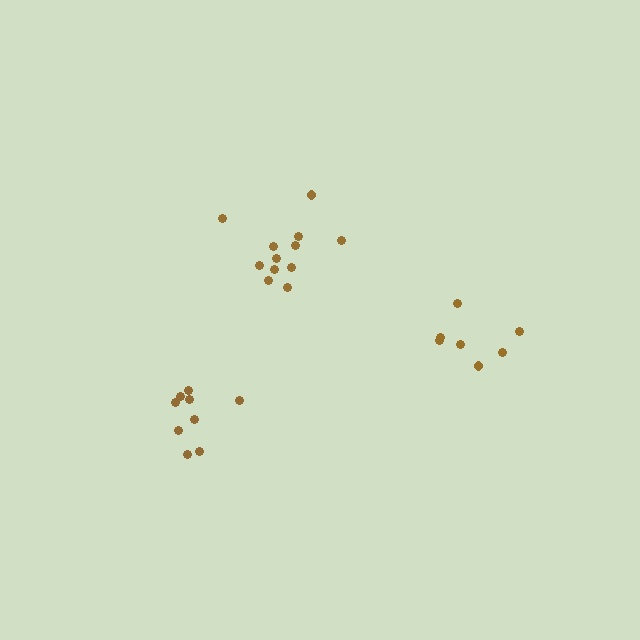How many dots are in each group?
Group 1: 7 dots, Group 2: 12 dots, Group 3: 9 dots (28 total).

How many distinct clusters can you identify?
There are 3 distinct clusters.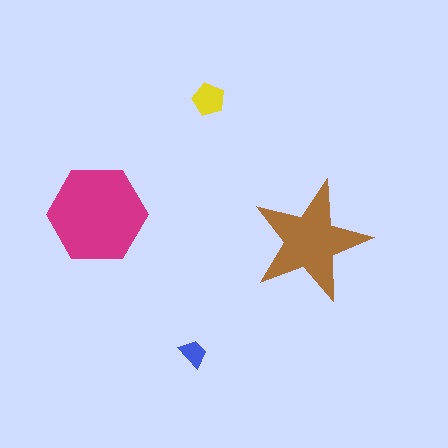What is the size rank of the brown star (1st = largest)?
2nd.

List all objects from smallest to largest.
The blue trapezoid, the yellow pentagon, the brown star, the magenta hexagon.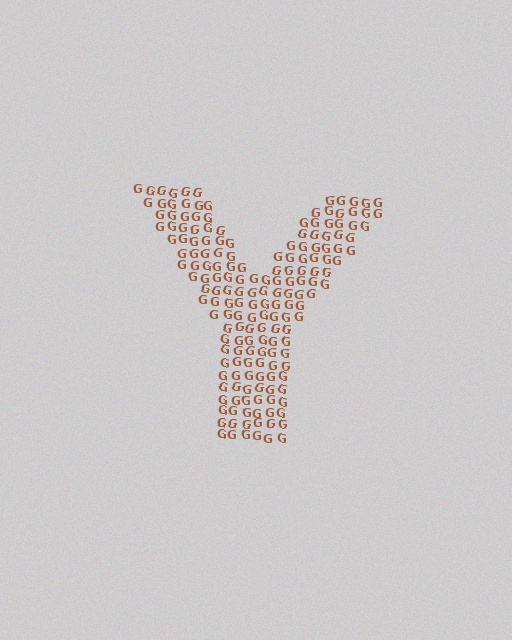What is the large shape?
The large shape is the letter Y.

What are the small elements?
The small elements are letter G's.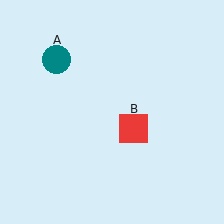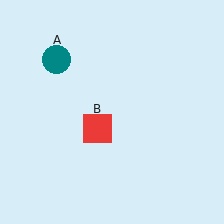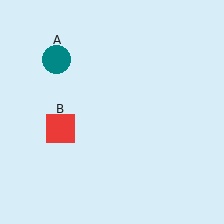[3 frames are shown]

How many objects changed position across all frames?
1 object changed position: red square (object B).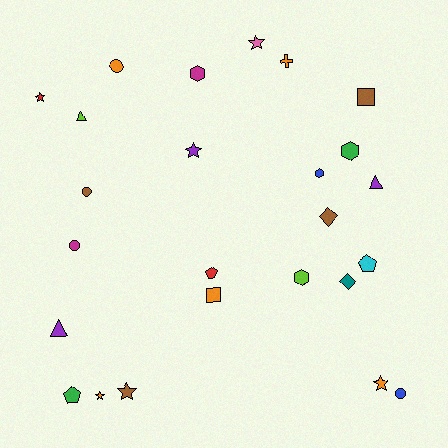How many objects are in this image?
There are 25 objects.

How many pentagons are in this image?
There are 3 pentagons.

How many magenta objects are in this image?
There are 2 magenta objects.